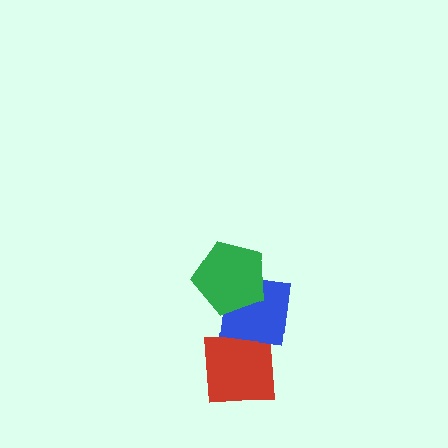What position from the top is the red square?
The red square is 3rd from the top.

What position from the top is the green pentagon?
The green pentagon is 1st from the top.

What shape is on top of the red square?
The blue square is on top of the red square.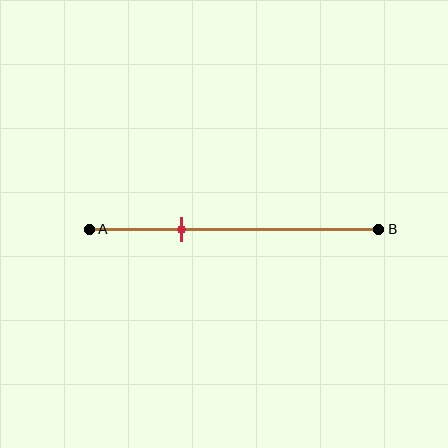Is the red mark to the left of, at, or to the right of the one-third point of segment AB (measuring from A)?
The red mark is approximately at the one-third point of segment AB.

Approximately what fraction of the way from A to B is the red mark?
The red mark is approximately 30% of the way from A to B.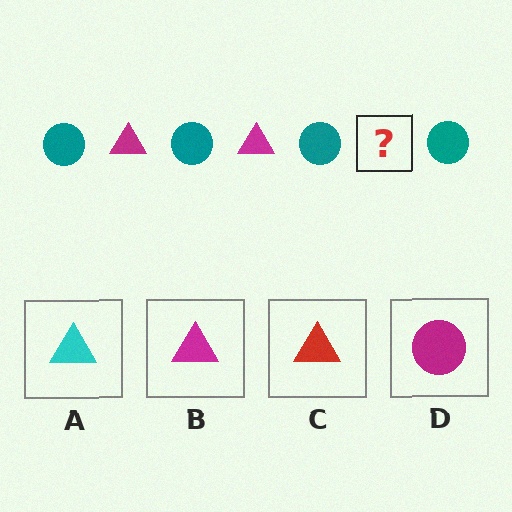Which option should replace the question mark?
Option B.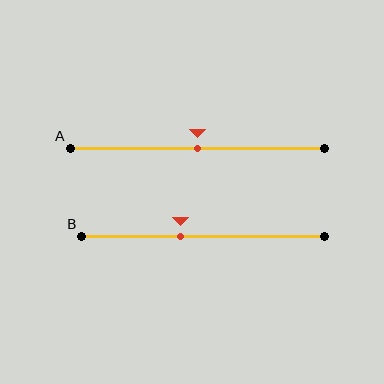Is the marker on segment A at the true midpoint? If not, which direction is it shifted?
Yes, the marker on segment A is at the true midpoint.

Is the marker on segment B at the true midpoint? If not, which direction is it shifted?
No, the marker on segment B is shifted to the left by about 9% of the segment length.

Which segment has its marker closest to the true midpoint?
Segment A has its marker closest to the true midpoint.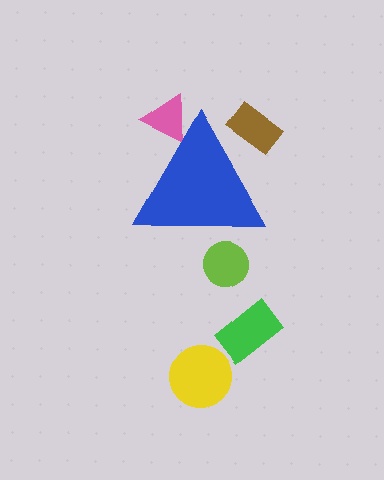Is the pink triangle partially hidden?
Yes, the pink triangle is partially hidden behind the blue triangle.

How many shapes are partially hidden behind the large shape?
3 shapes are partially hidden.